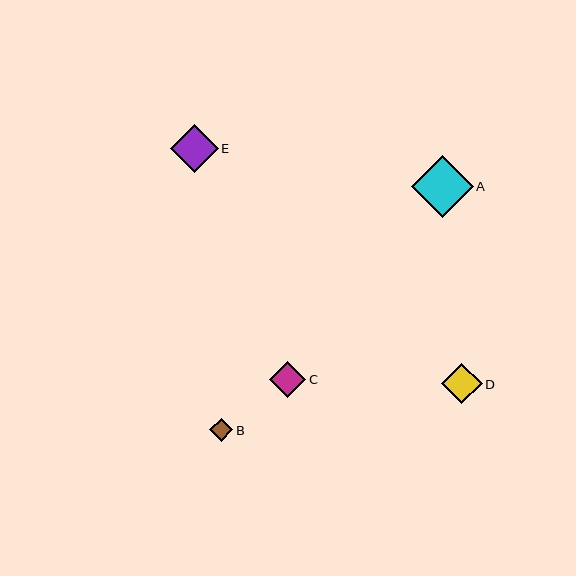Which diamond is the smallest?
Diamond B is the smallest with a size of approximately 23 pixels.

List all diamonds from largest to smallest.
From largest to smallest: A, E, D, C, B.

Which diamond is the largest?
Diamond A is the largest with a size of approximately 62 pixels.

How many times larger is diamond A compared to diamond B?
Diamond A is approximately 2.7 times the size of diamond B.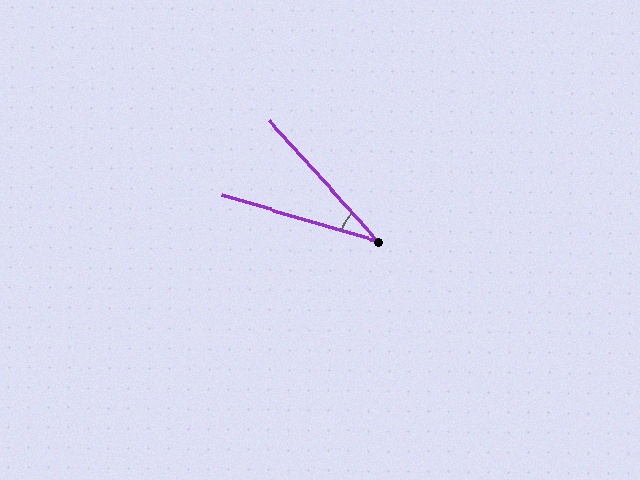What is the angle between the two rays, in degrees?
Approximately 31 degrees.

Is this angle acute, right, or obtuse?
It is acute.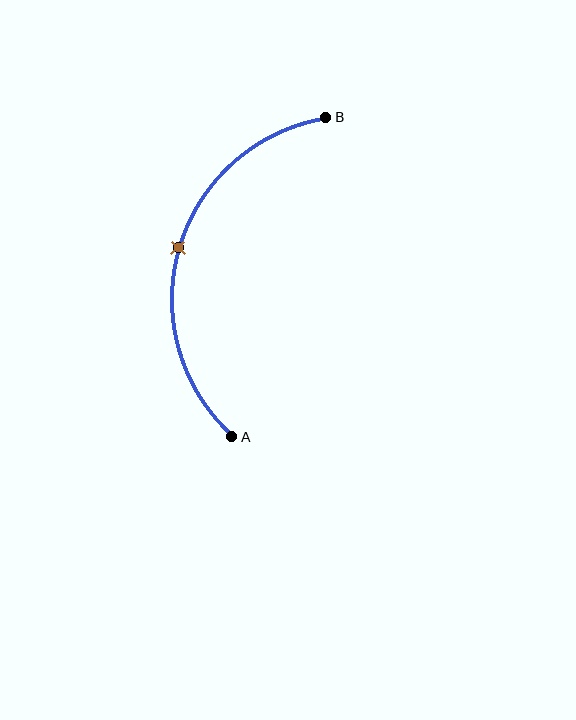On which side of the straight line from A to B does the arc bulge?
The arc bulges to the left of the straight line connecting A and B.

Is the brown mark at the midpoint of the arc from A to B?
Yes. The brown mark lies on the arc at equal arc-length from both A and B — it is the arc midpoint.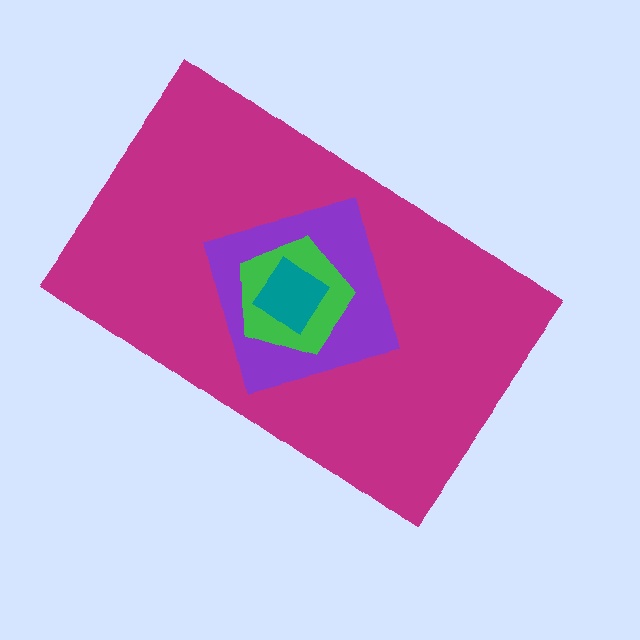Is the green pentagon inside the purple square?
Yes.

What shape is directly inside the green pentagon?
The teal diamond.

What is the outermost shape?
The magenta rectangle.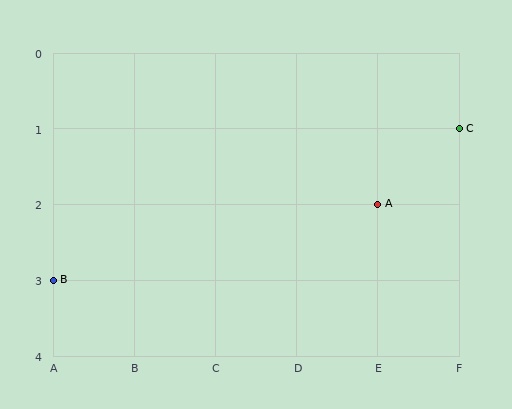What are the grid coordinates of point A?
Point A is at grid coordinates (E, 2).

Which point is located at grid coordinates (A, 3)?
Point B is at (A, 3).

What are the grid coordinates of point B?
Point B is at grid coordinates (A, 3).